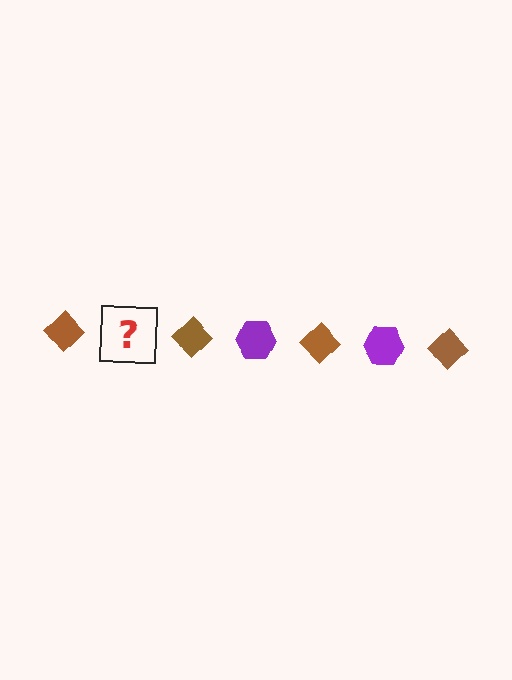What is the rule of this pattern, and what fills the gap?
The rule is that the pattern alternates between brown diamond and purple hexagon. The gap should be filled with a purple hexagon.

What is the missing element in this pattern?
The missing element is a purple hexagon.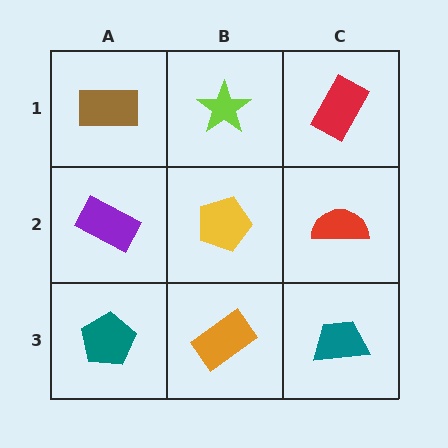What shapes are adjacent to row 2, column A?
A brown rectangle (row 1, column A), a teal pentagon (row 3, column A), a yellow pentagon (row 2, column B).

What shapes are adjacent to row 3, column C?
A red semicircle (row 2, column C), an orange rectangle (row 3, column B).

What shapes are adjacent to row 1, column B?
A yellow pentagon (row 2, column B), a brown rectangle (row 1, column A), a red rectangle (row 1, column C).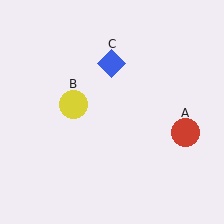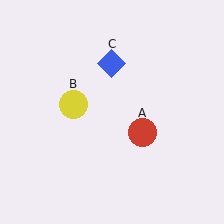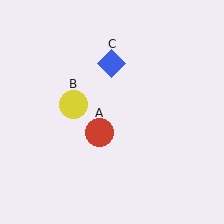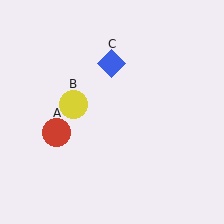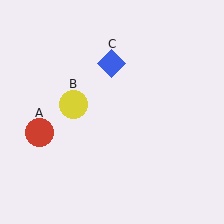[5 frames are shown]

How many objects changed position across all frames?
1 object changed position: red circle (object A).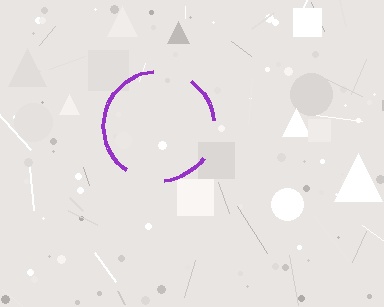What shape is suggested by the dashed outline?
The dashed outline suggests a circle.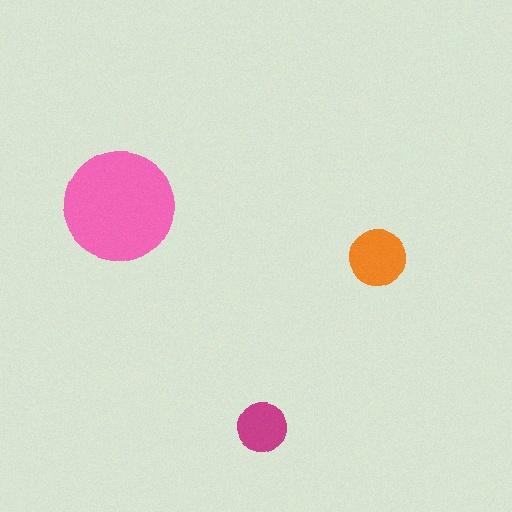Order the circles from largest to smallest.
the pink one, the orange one, the magenta one.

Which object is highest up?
The pink circle is topmost.